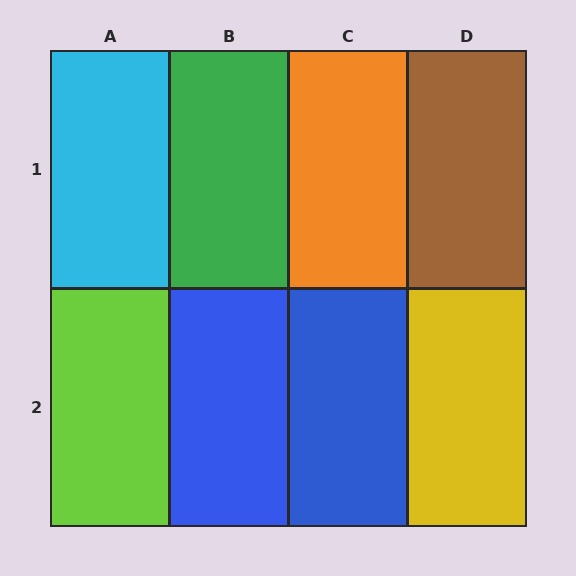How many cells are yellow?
1 cell is yellow.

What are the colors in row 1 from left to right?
Cyan, green, orange, brown.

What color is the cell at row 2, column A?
Lime.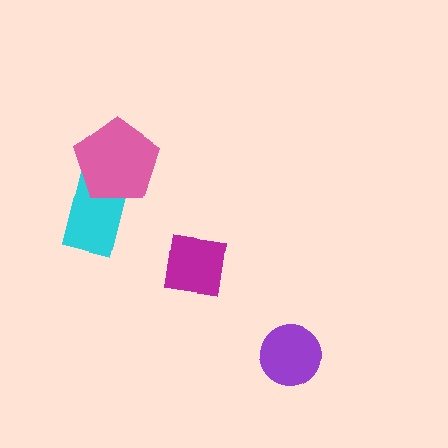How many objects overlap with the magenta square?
0 objects overlap with the magenta square.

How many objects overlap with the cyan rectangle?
1 object overlaps with the cyan rectangle.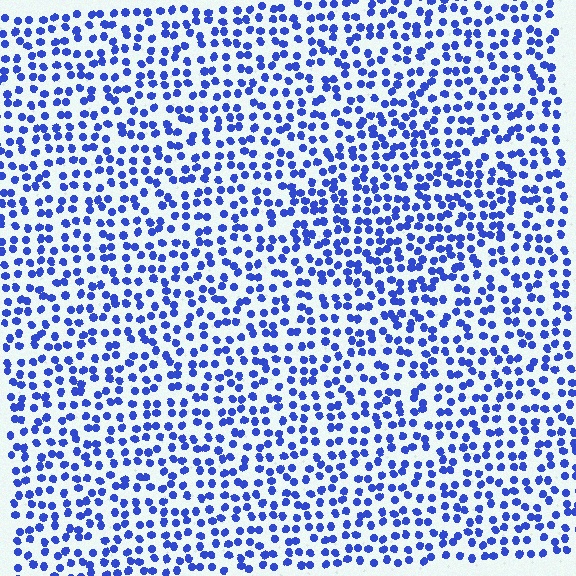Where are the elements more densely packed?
The elements are more densely packed inside the diamond boundary.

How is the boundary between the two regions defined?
The boundary is defined by a change in element density (approximately 1.4x ratio). All elements are the same color, size, and shape.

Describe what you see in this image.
The image contains small blue elements arranged at two different densities. A diamond-shaped region is visible where the elements are more densely packed than the surrounding area.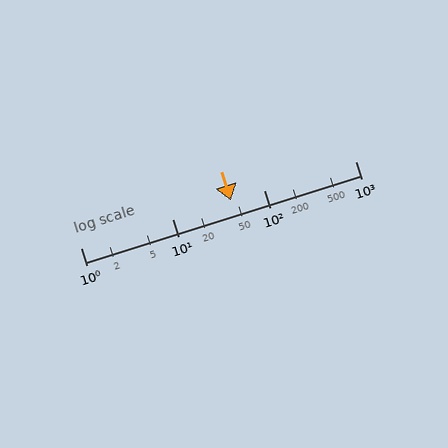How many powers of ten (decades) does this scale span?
The scale spans 3 decades, from 1 to 1000.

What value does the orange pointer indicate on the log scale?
The pointer indicates approximately 44.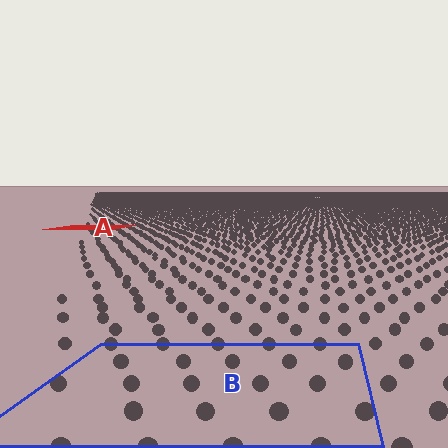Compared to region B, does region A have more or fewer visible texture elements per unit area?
Region A has more texture elements per unit area — they are packed more densely because it is farther away.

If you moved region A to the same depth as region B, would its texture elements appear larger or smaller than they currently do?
They would appear larger. At a closer depth, the same texture elements are projected at a bigger on-screen size.